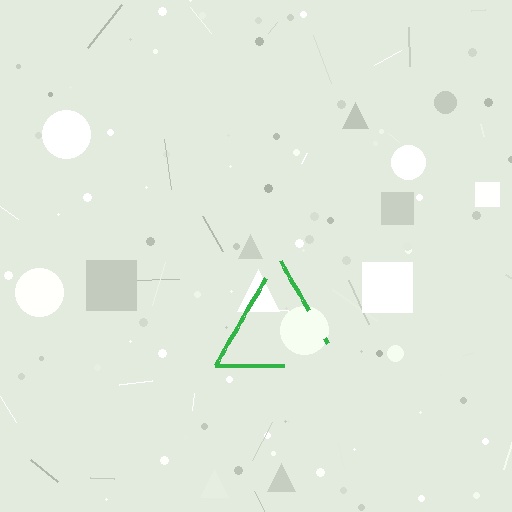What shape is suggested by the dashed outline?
The dashed outline suggests a triangle.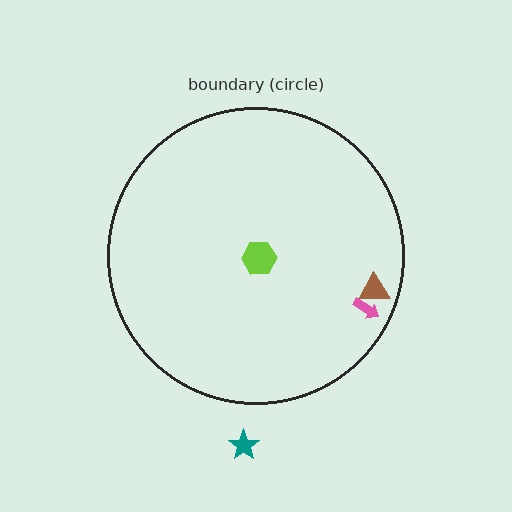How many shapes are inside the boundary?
3 inside, 1 outside.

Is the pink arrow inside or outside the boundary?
Inside.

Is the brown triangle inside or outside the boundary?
Inside.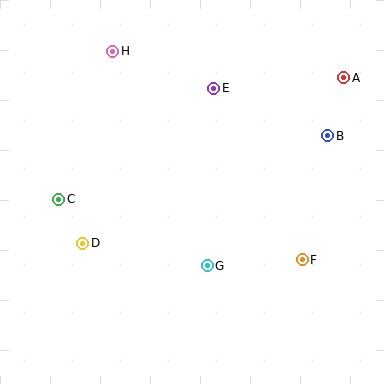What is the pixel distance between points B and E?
The distance between B and E is 124 pixels.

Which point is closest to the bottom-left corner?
Point D is closest to the bottom-left corner.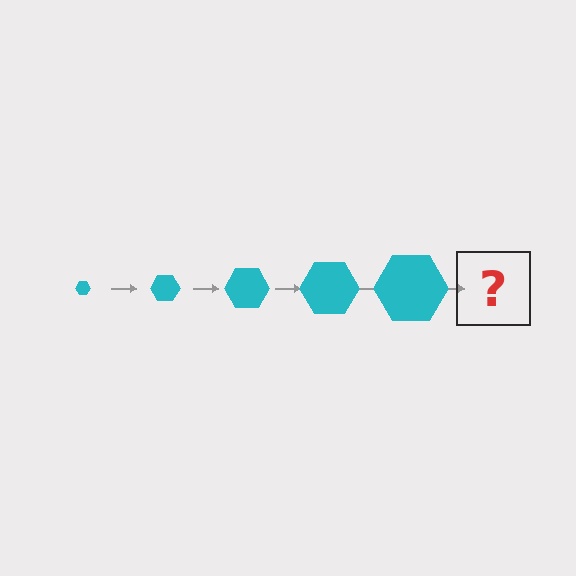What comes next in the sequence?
The next element should be a cyan hexagon, larger than the previous one.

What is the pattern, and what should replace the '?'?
The pattern is that the hexagon gets progressively larger each step. The '?' should be a cyan hexagon, larger than the previous one.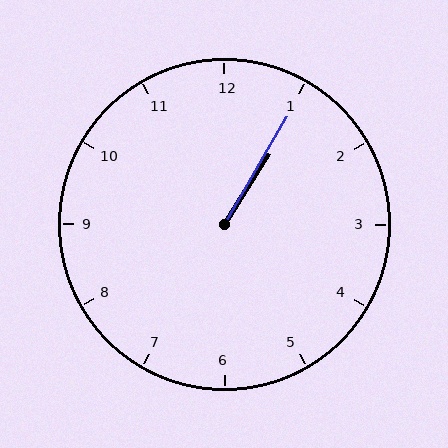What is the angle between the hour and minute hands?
Approximately 2 degrees.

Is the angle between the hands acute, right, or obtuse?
It is acute.